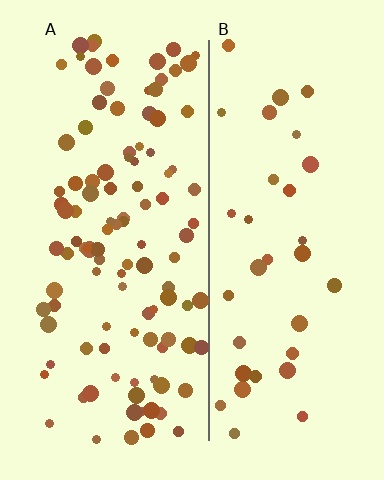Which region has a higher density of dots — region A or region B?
A (the left).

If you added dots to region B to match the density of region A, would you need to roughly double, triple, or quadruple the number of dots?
Approximately triple.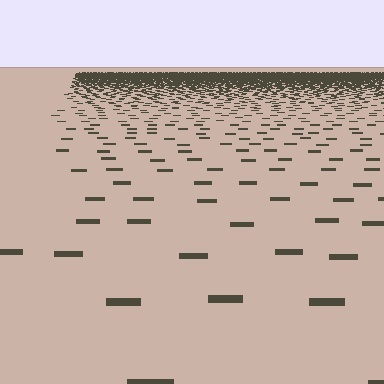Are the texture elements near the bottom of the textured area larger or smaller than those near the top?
Larger. Near the bottom, elements are closer to the viewer and appear at a bigger on-screen size.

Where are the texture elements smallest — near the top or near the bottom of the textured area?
Near the top.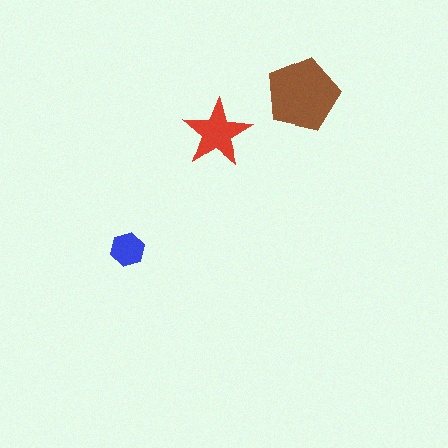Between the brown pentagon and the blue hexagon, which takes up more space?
The brown pentagon.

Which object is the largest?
The brown pentagon.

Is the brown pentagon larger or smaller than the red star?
Larger.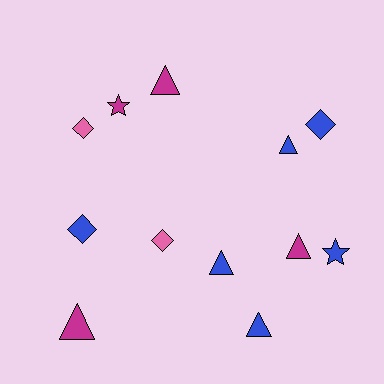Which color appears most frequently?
Blue, with 6 objects.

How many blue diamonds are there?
There are 2 blue diamonds.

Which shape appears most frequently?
Triangle, with 6 objects.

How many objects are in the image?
There are 12 objects.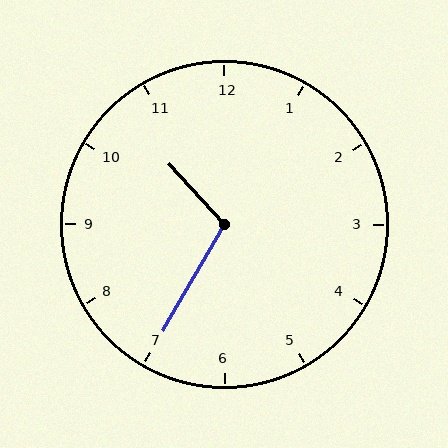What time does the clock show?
10:35.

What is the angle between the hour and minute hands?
Approximately 108 degrees.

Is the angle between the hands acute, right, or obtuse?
It is obtuse.